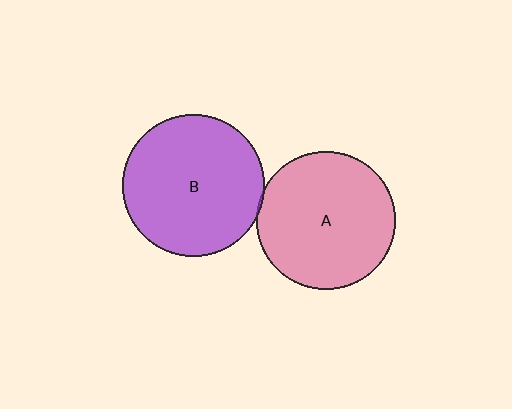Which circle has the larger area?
Circle B (purple).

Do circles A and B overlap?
Yes.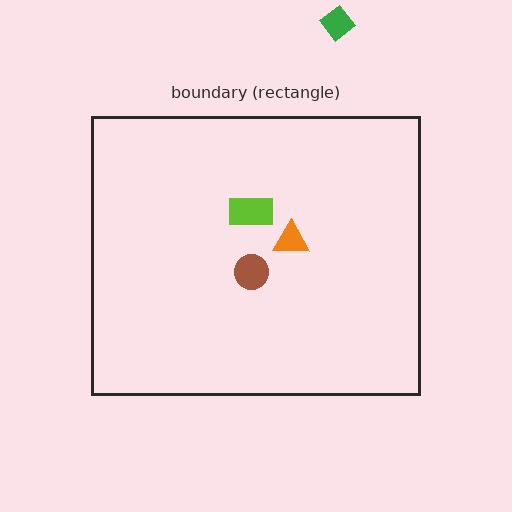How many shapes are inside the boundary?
3 inside, 1 outside.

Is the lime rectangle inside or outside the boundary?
Inside.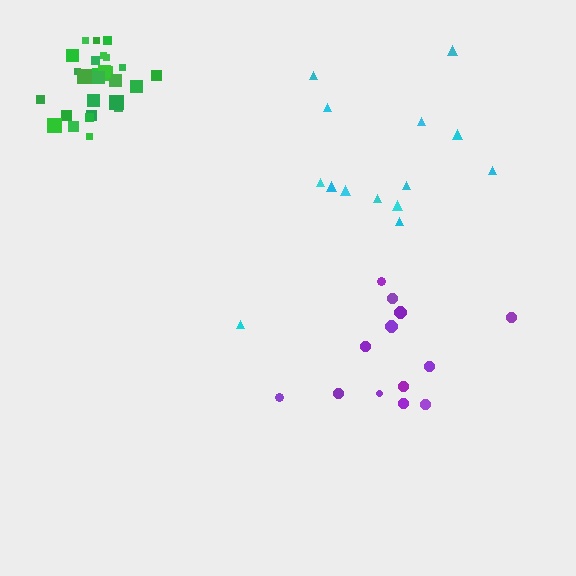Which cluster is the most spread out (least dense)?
Cyan.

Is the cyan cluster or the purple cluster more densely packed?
Purple.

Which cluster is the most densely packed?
Green.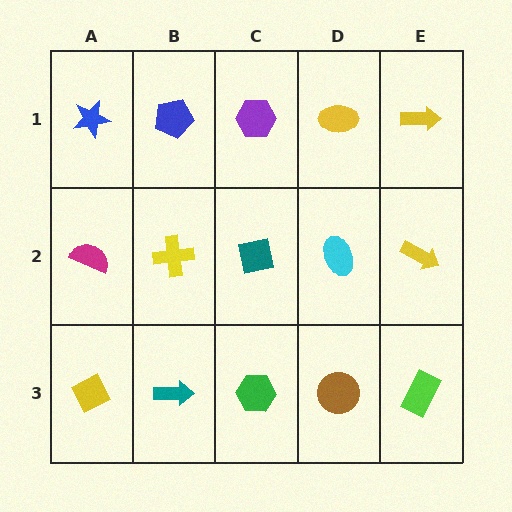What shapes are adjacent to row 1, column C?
A teal square (row 2, column C), a blue pentagon (row 1, column B), a yellow ellipse (row 1, column D).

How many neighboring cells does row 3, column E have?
2.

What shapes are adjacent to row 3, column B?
A yellow cross (row 2, column B), a yellow diamond (row 3, column A), a green hexagon (row 3, column C).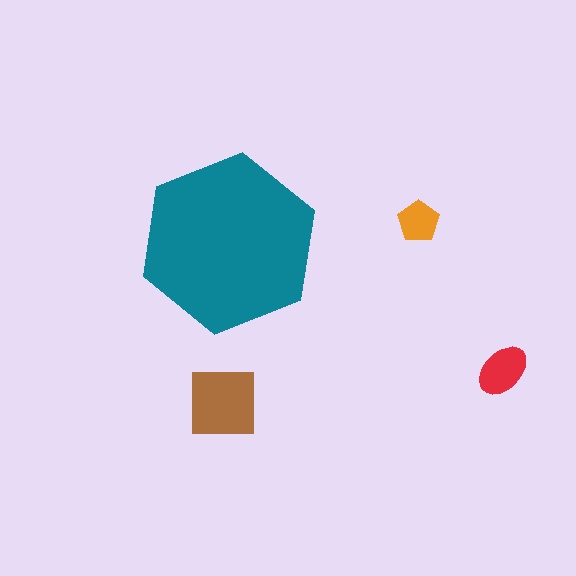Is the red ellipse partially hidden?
No, the red ellipse is fully visible.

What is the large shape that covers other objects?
A teal hexagon.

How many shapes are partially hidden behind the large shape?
0 shapes are partially hidden.